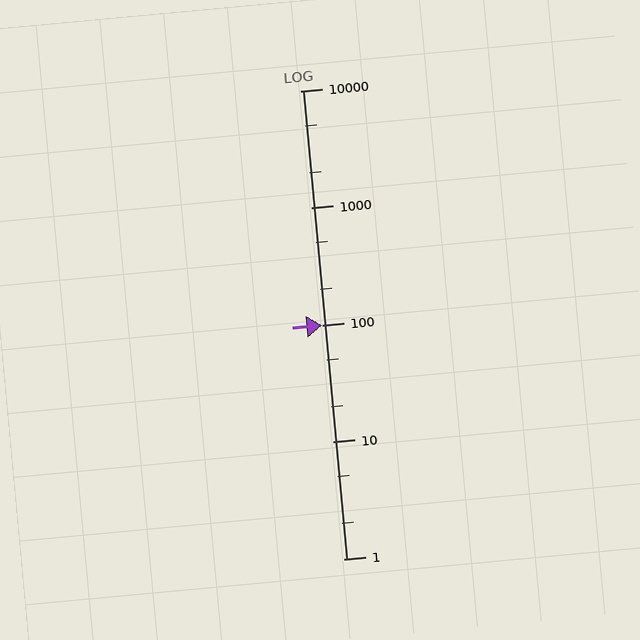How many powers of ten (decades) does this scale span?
The scale spans 4 decades, from 1 to 10000.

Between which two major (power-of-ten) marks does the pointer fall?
The pointer is between 100 and 1000.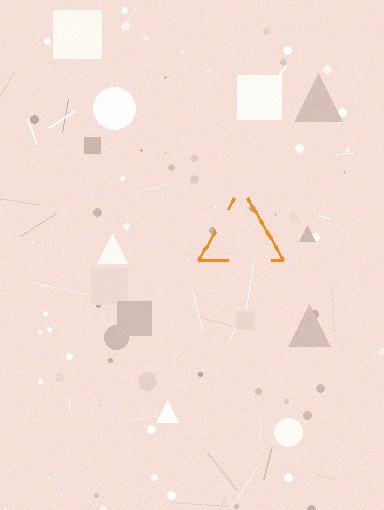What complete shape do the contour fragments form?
The contour fragments form a triangle.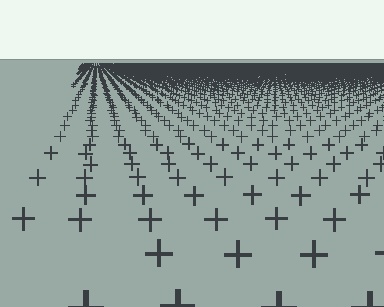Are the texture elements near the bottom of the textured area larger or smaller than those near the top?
Larger. Near the bottom, elements are closer to the viewer and appear at a bigger on-screen size.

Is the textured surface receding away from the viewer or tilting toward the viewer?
The surface is receding away from the viewer. Texture elements get smaller and denser toward the top.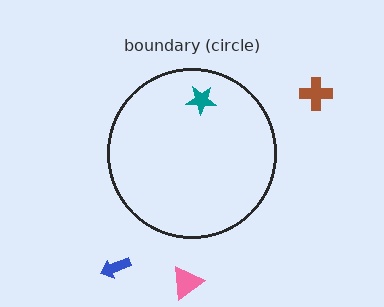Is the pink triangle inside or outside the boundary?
Outside.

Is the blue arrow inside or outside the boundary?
Outside.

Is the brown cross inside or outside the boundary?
Outside.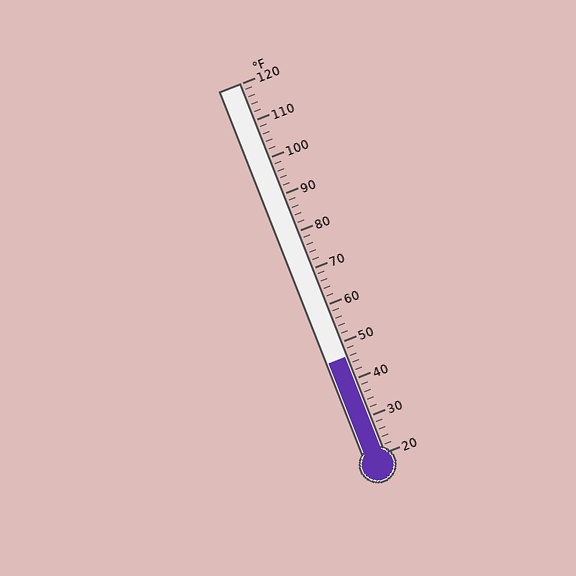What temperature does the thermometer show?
The thermometer shows approximately 46°F.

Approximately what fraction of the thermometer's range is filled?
The thermometer is filled to approximately 25% of its range.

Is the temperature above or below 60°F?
The temperature is below 60°F.